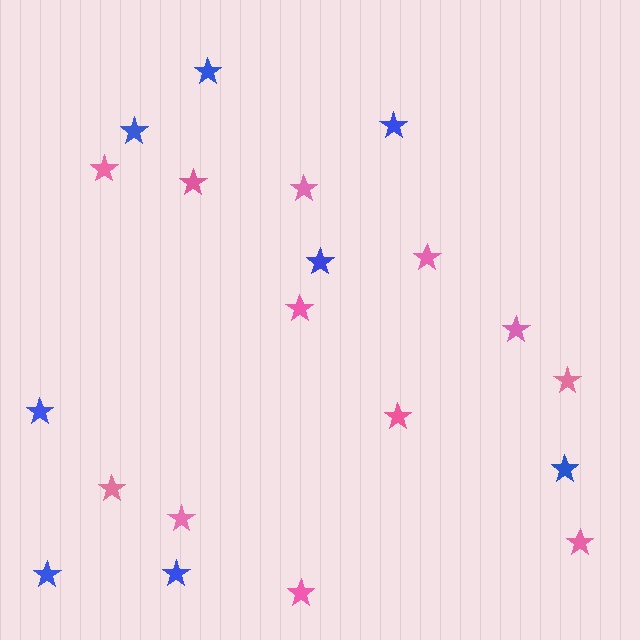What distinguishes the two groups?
There are 2 groups: one group of blue stars (8) and one group of pink stars (12).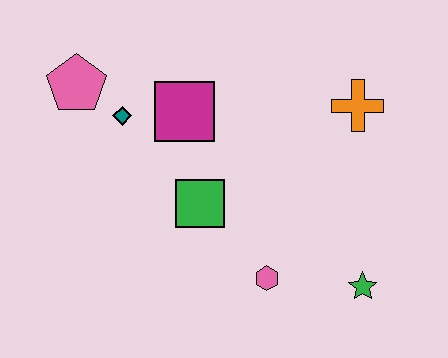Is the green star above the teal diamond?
No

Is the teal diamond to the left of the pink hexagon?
Yes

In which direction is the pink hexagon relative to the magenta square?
The pink hexagon is below the magenta square.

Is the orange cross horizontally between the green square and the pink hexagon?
No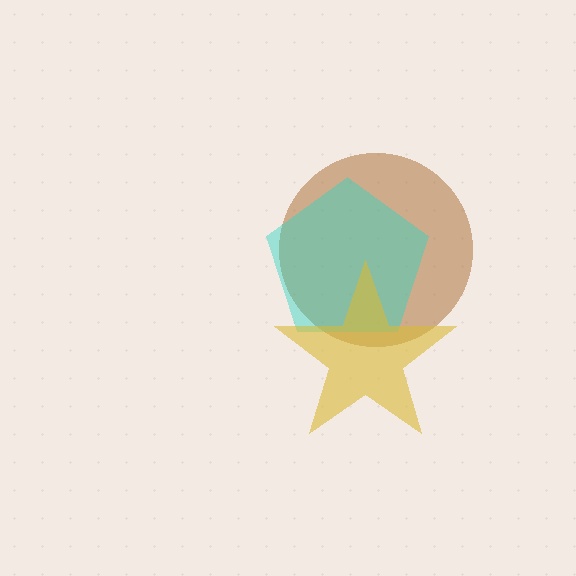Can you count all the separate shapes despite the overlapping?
Yes, there are 3 separate shapes.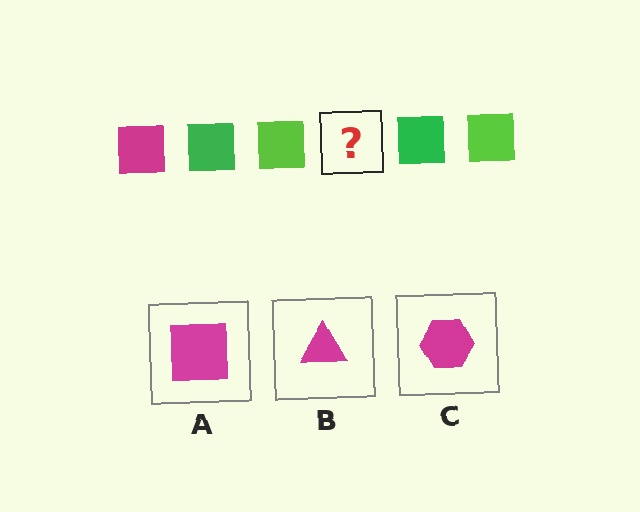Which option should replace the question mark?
Option A.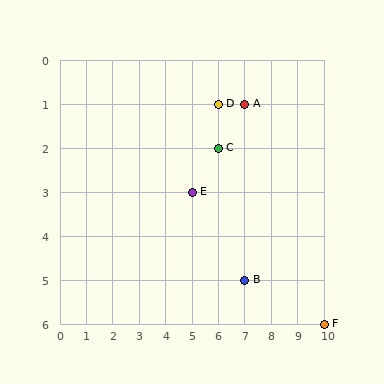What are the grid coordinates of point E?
Point E is at grid coordinates (5, 3).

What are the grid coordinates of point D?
Point D is at grid coordinates (6, 1).